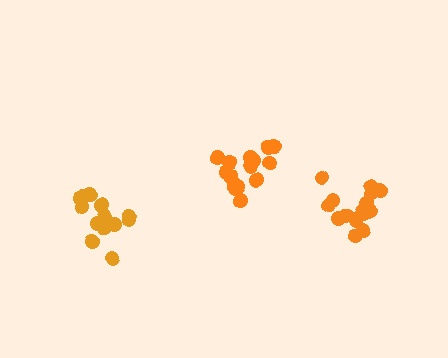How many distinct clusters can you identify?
There are 3 distinct clusters.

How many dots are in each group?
Group 1: 17 dots, Group 2: 15 dots, Group 3: 15 dots (47 total).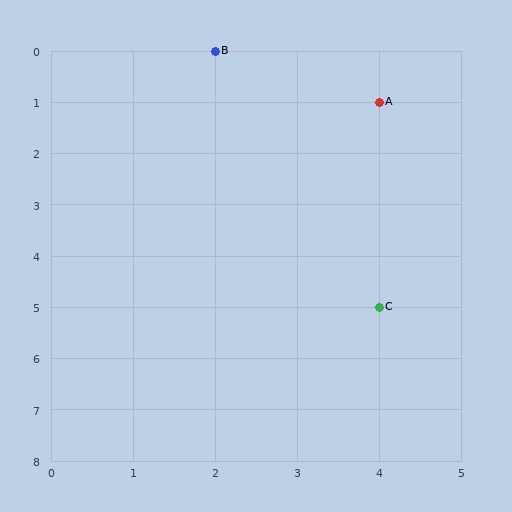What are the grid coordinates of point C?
Point C is at grid coordinates (4, 5).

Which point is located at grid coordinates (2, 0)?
Point B is at (2, 0).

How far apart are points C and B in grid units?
Points C and B are 2 columns and 5 rows apart (about 5.4 grid units diagonally).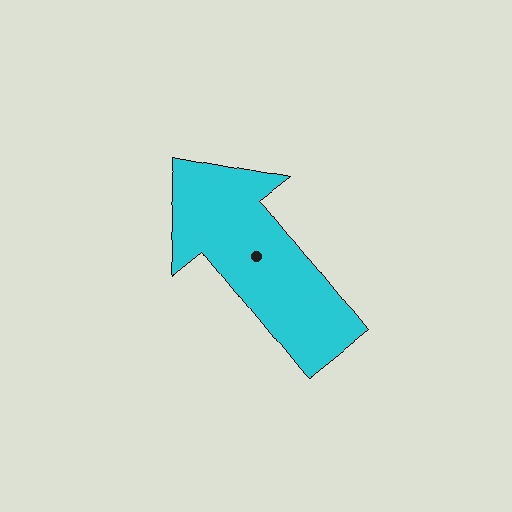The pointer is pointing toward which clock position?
Roughly 11 o'clock.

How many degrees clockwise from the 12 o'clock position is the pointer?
Approximately 321 degrees.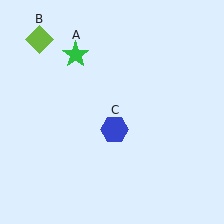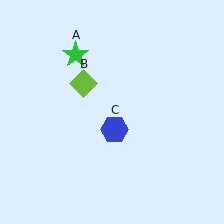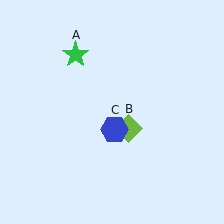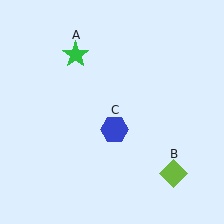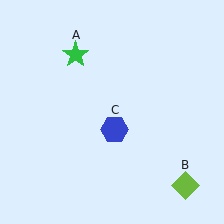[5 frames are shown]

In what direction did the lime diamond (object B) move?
The lime diamond (object B) moved down and to the right.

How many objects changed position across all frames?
1 object changed position: lime diamond (object B).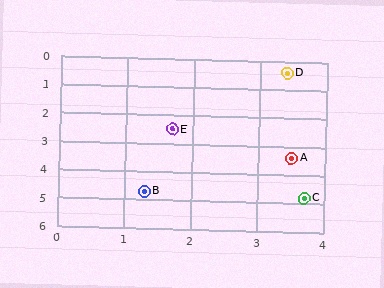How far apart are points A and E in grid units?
Points A and E are about 2.0 grid units apart.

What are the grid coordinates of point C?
Point C is at approximately (3.7, 4.8).